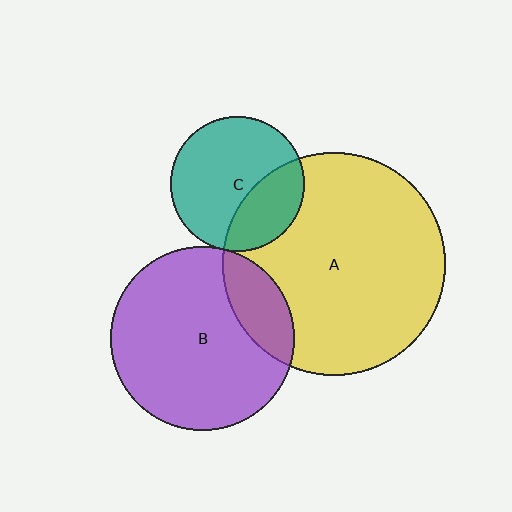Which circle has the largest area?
Circle A (yellow).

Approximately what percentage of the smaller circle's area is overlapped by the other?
Approximately 5%.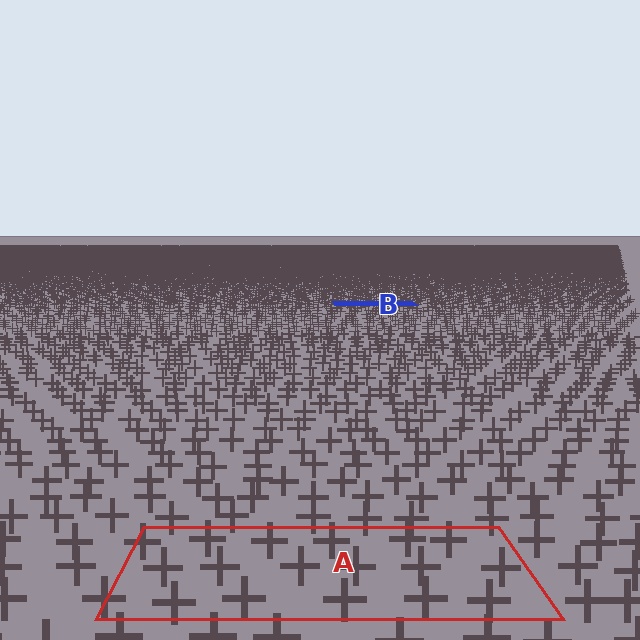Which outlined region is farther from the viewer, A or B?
Region B is farther from the viewer — the texture elements inside it appear smaller and more densely packed.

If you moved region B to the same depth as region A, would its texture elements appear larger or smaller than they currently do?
They would appear larger. At a closer depth, the same texture elements are projected at a bigger on-screen size.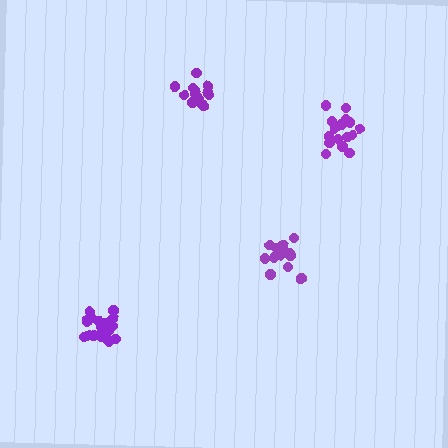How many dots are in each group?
Group 1: 21 dots, Group 2: 16 dots, Group 3: 16 dots, Group 4: 16 dots (69 total).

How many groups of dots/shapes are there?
There are 4 groups.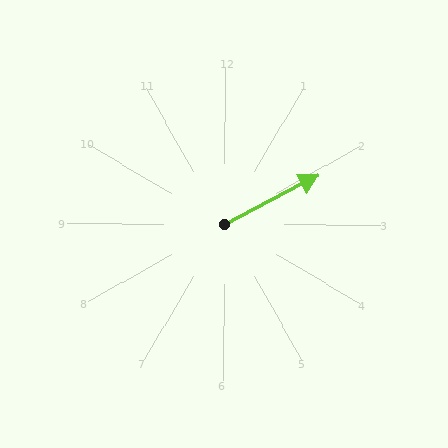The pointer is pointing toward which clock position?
Roughly 2 o'clock.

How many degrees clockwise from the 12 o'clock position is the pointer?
Approximately 62 degrees.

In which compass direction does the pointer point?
Northeast.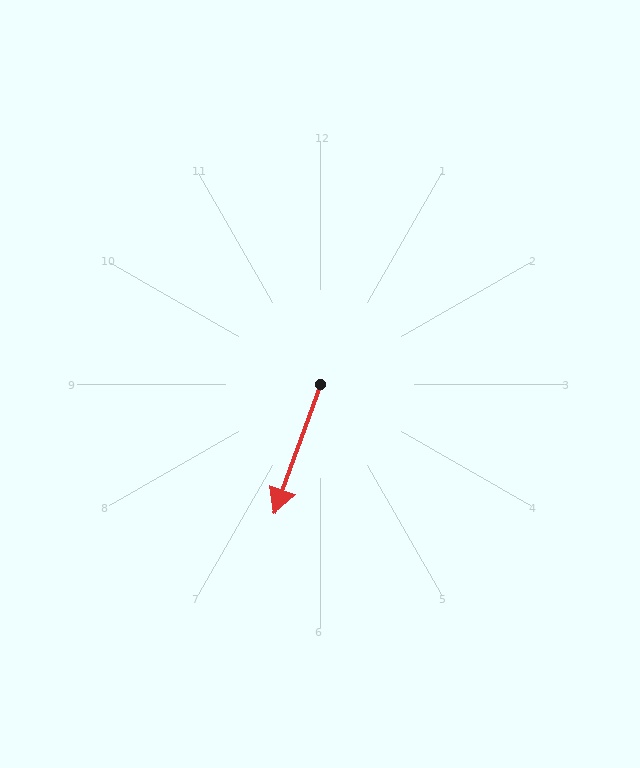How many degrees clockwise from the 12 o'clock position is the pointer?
Approximately 200 degrees.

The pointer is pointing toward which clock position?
Roughly 7 o'clock.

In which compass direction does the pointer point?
South.